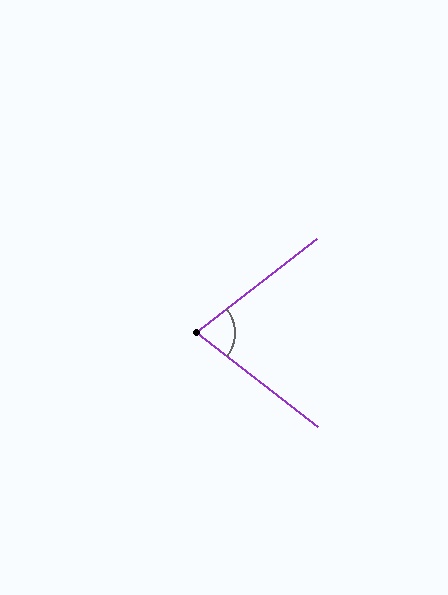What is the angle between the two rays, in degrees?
Approximately 76 degrees.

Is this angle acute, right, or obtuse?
It is acute.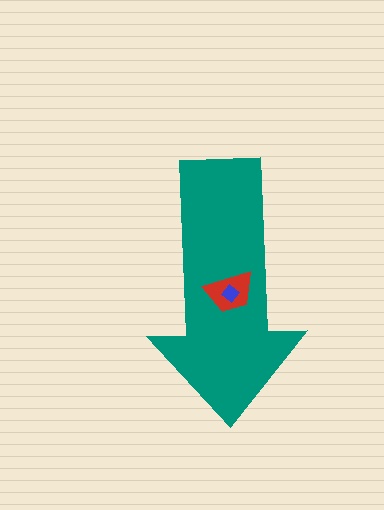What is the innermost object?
The blue diamond.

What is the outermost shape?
The teal arrow.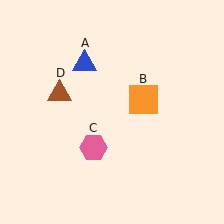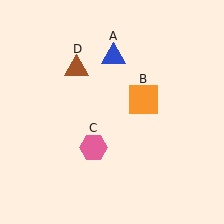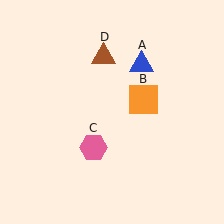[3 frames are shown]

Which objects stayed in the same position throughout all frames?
Orange square (object B) and pink hexagon (object C) remained stationary.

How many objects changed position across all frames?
2 objects changed position: blue triangle (object A), brown triangle (object D).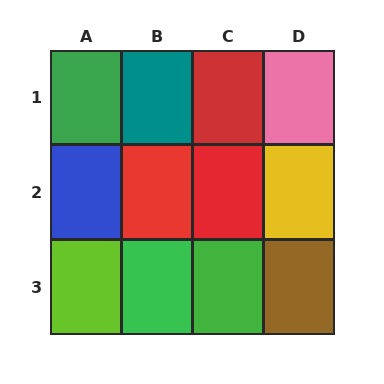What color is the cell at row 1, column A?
Green.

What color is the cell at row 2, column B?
Red.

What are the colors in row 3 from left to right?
Lime, green, green, brown.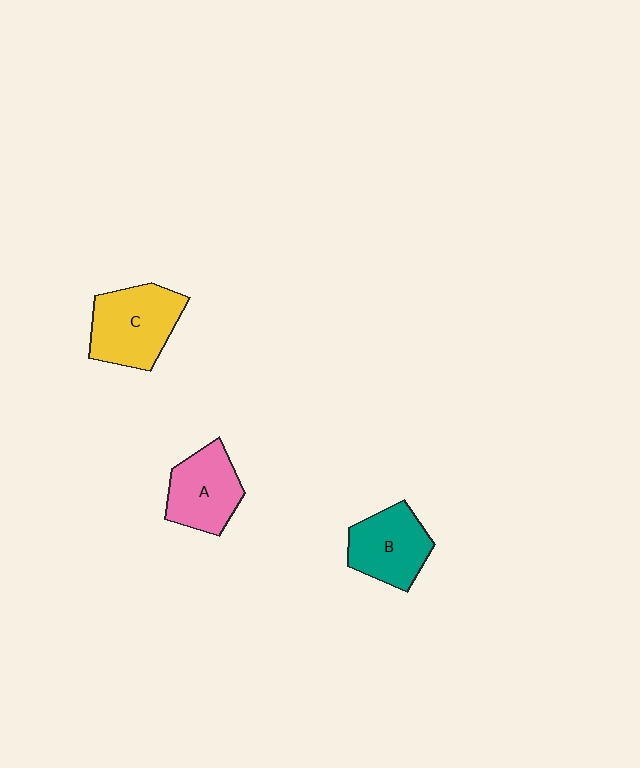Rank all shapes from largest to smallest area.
From largest to smallest: C (yellow), B (teal), A (pink).